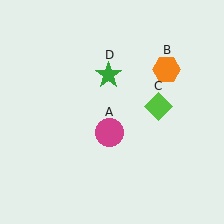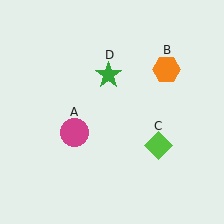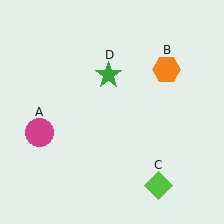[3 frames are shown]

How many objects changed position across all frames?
2 objects changed position: magenta circle (object A), lime diamond (object C).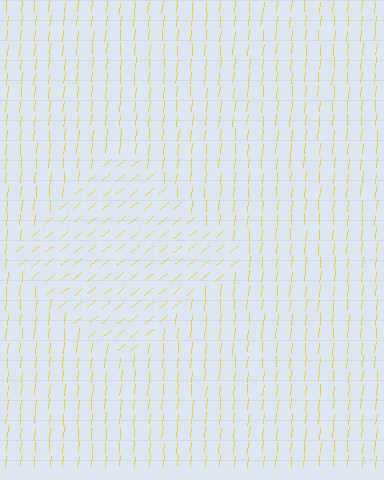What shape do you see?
I see a diamond.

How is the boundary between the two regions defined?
The boundary is defined purely by a change in line orientation (approximately 45 degrees difference). All lines are the same color and thickness.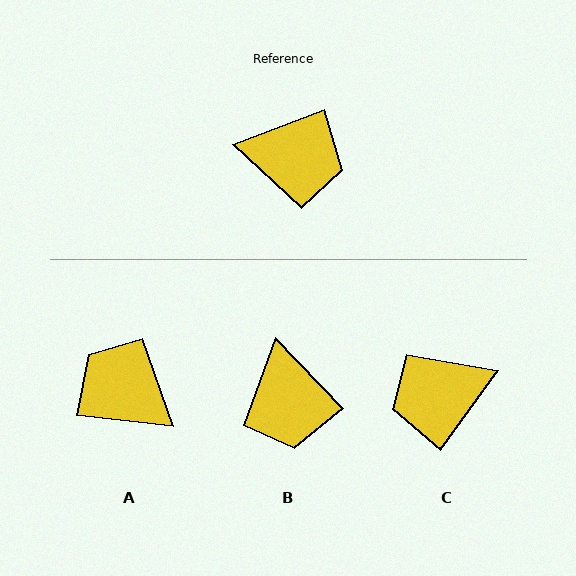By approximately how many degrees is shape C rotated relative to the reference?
Approximately 147 degrees clockwise.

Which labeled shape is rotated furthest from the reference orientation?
A, about 153 degrees away.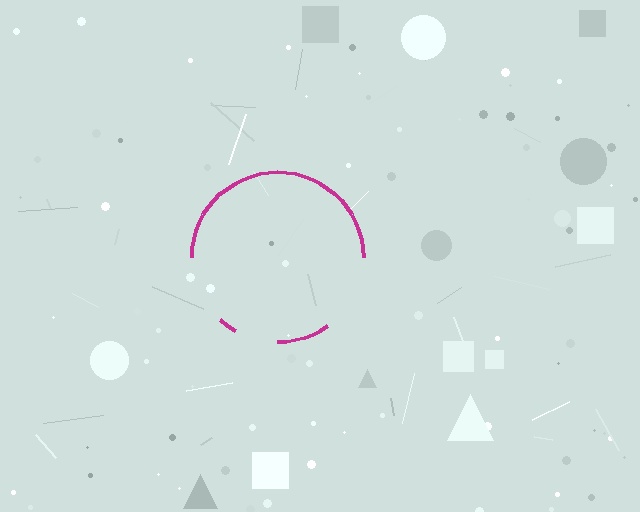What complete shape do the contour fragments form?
The contour fragments form a circle.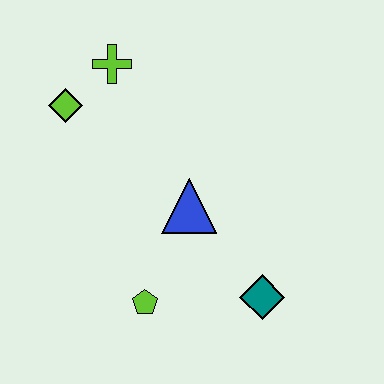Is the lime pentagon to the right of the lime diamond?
Yes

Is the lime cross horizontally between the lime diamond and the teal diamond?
Yes